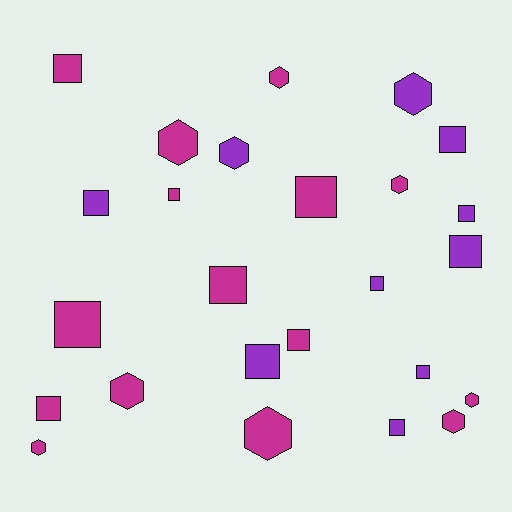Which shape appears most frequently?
Square, with 15 objects.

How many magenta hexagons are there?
There are 8 magenta hexagons.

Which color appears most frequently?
Magenta, with 15 objects.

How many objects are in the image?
There are 25 objects.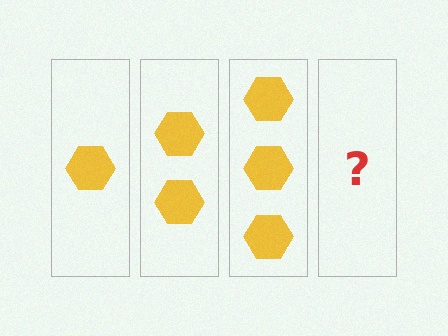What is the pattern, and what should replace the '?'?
The pattern is that each step adds one more hexagon. The '?' should be 4 hexagons.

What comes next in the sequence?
The next element should be 4 hexagons.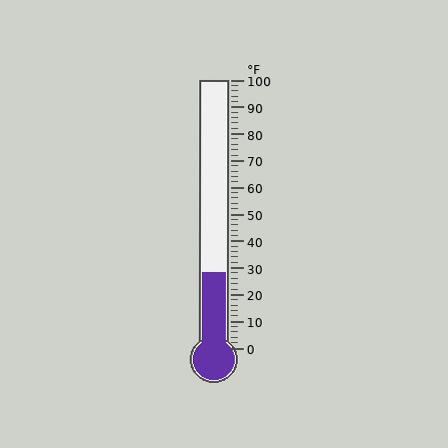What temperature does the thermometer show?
The thermometer shows approximately 28°F.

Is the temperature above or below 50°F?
The temperature is below 50°F.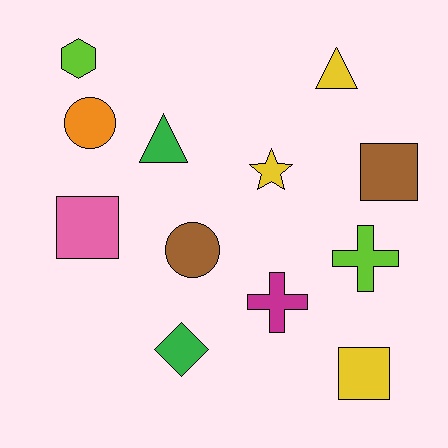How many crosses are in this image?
There are 2 crosses.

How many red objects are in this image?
There are no red objects.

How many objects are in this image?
There are 12 objects.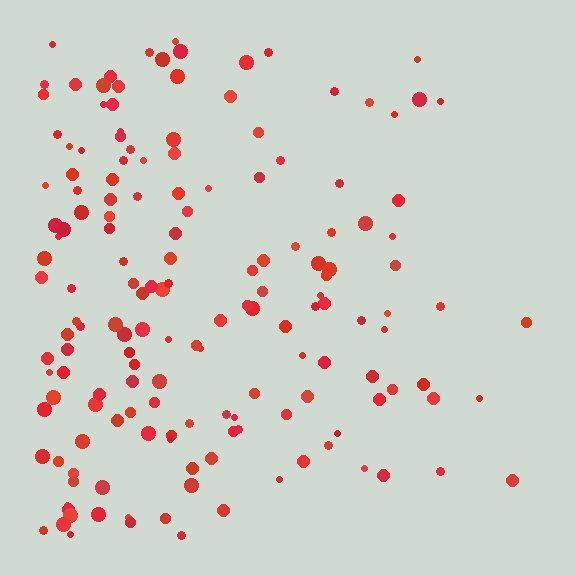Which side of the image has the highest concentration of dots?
The left.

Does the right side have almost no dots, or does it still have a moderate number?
Still a moderate number, just noticeably fewer than the left.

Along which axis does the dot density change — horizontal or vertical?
Horizontal.